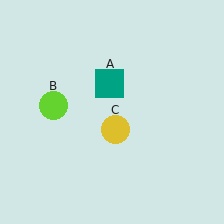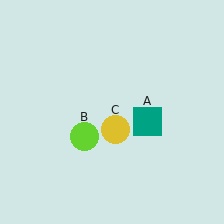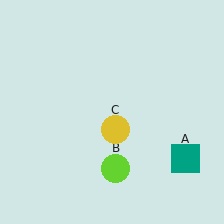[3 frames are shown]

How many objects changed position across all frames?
2 objects changed position: teal square (object A), lime circle (object B).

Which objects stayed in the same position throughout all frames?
Yellow circle (object C) remained stationary.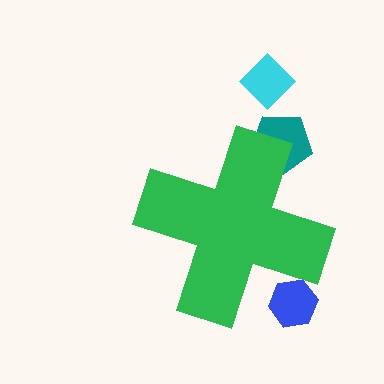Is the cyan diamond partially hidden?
No, the cyan diamond is fully visible.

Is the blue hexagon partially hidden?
Yes, the blue hexagon is partially hidden behind the green cross.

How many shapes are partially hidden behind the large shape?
2 shapes are partially hidden.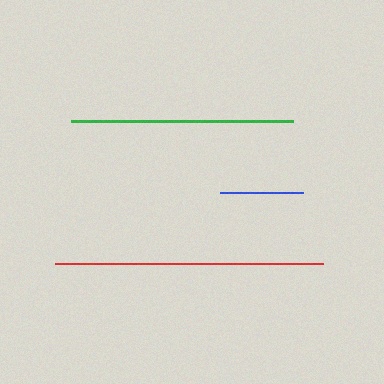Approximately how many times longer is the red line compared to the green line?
The red line is approximately 1.2 times the length of the green line.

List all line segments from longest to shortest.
From longest to shortest: red, green, blue.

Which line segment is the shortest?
The blue line is the shortest at approximately 83 pixels.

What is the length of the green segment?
The green segment is approximately 222 pixels long.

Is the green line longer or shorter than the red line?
The red line is longer than the green line.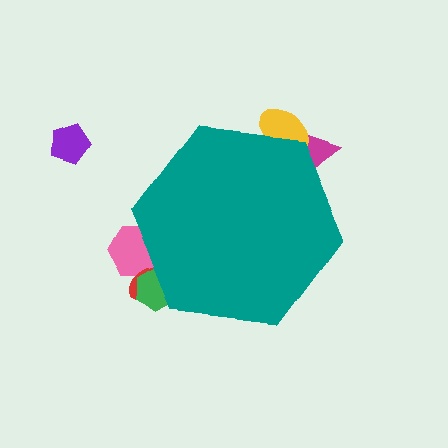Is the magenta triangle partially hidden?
Yes, the magenta triangle is partially hidden behind the teal hexagon.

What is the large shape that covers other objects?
A teal hexagon.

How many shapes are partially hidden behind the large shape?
5 shapes are partially hidden.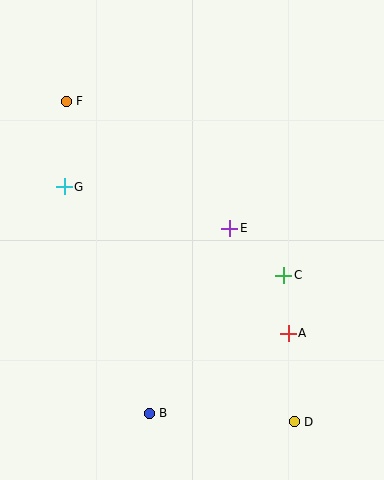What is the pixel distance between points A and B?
The distance between A and B is 160 pixels.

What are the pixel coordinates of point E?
Point E is at (230, 229).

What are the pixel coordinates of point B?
Point B is at (149, 413).